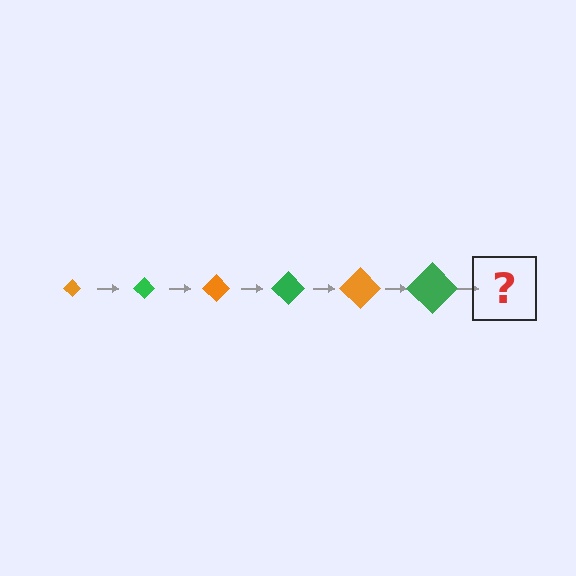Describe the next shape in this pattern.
It should be an orange diamond, larger than the previous one.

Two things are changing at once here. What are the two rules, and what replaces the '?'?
The two rules are that the diamond grows larger each step and the color cycles through orange and green. The '?' should be an orange diamond, larger than the previous one.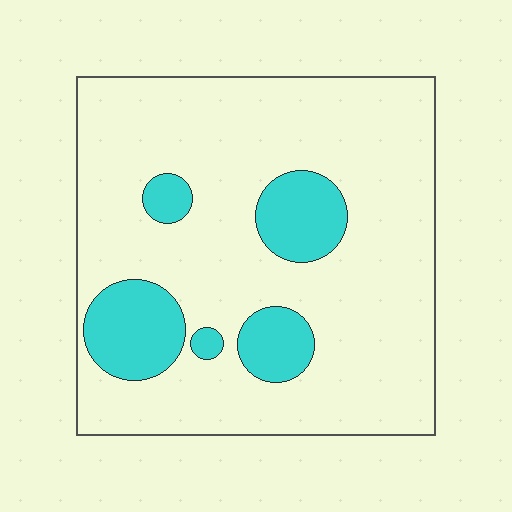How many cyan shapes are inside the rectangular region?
5.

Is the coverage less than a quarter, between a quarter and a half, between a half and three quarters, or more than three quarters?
Less than a quarter.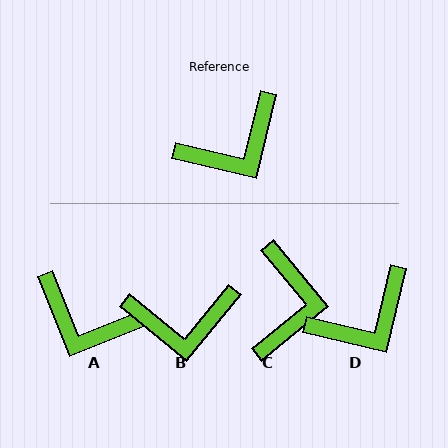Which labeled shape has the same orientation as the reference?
D.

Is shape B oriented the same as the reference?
No, it is off by about 26 degrees.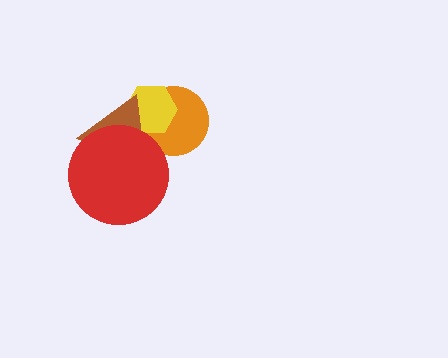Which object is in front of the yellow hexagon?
The brown triangle is in front of the yellow hexagon.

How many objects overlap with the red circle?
1 object overlaps with the red circle.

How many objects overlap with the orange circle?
2 objects overlap with the orange circle.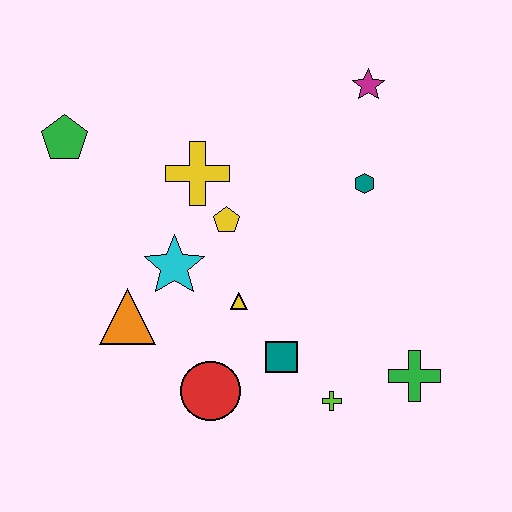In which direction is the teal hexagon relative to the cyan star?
The teal hexagon is to the right of the cyan star.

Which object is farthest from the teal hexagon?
The green pentagon is farthest from the teal hexagon.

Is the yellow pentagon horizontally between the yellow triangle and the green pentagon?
Yes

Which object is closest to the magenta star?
The teal hexagon is closest to the magenta star.